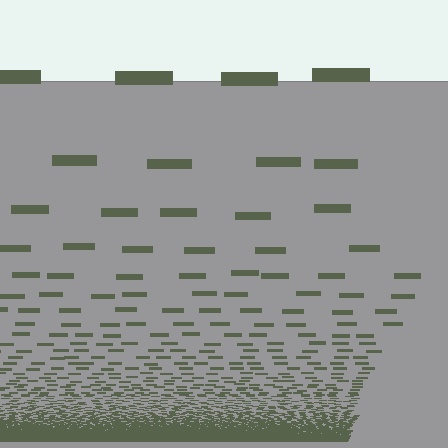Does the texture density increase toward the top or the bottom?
Density increases toward the bottom.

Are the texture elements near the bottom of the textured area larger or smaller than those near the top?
Smaller. The gradient is inverted — elements near the bottom are smaller and denser.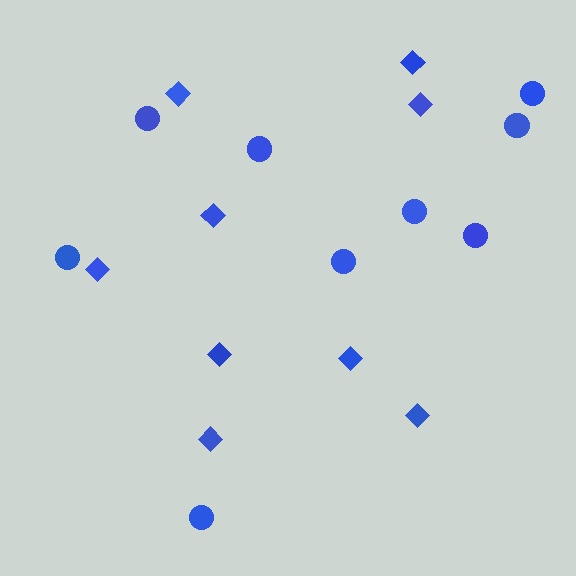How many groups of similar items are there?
There are 2 groups: one group of circles (9) and one group of diamonds (9).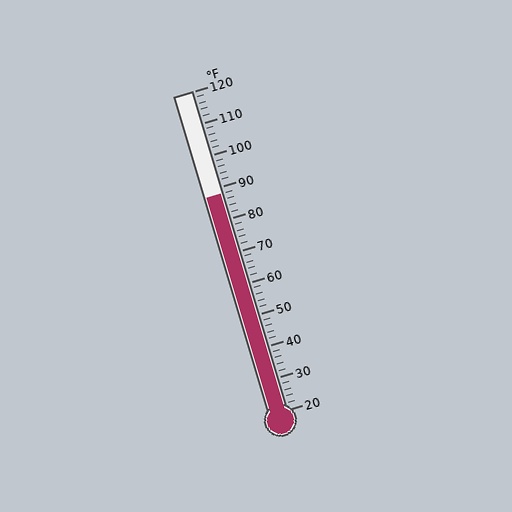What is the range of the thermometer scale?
The thermometer scale ranges from 20°F to 120°F.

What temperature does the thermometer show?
The thermometer shows approximately 88°F.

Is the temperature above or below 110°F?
The temperature is below 110°F.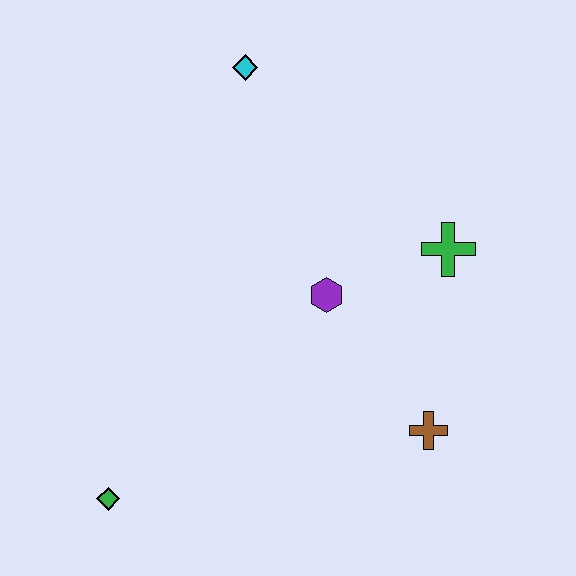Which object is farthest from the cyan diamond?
The green diamond is farthest from the cyan diamond.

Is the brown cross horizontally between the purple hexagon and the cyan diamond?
No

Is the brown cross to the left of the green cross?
Yes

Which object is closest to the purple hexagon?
The green cross is closest to the purple hexagon.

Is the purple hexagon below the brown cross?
No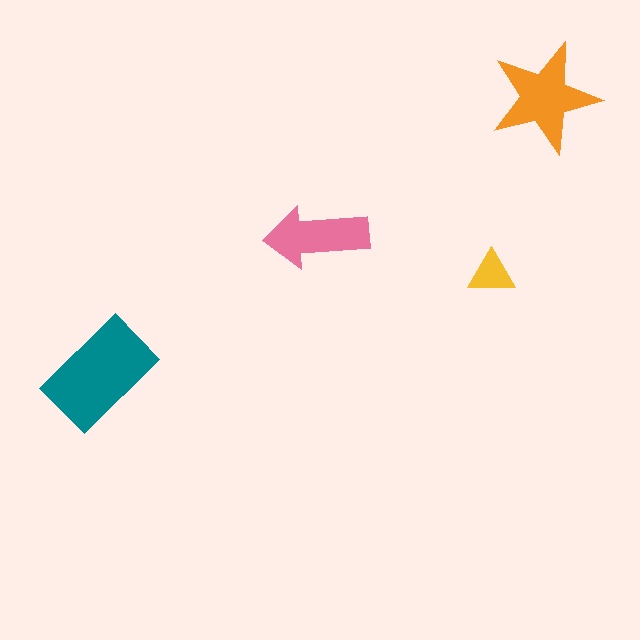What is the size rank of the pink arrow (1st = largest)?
3rd.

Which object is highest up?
The orange star is topmost.